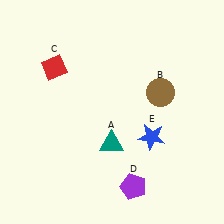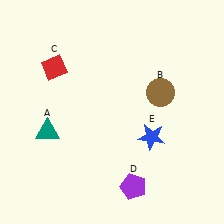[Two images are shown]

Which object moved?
The teal triangle (A) moved left.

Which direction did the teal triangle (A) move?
The teal triangle (A) moved left.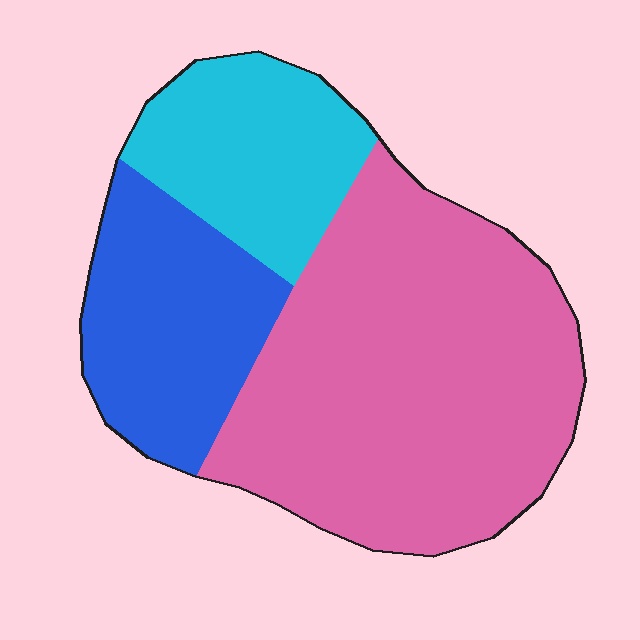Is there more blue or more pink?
Pink.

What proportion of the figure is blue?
Blue covers 23% of the figure.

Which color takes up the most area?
Pink, at roughly 55%.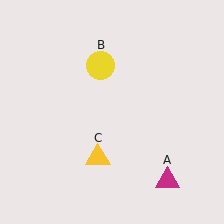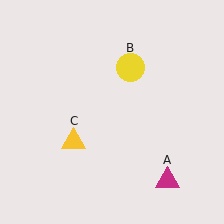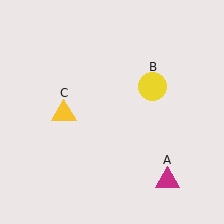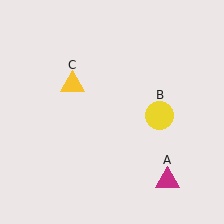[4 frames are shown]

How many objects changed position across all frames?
2 objects changed position: yellow circle (object B), yellow triangle (object C).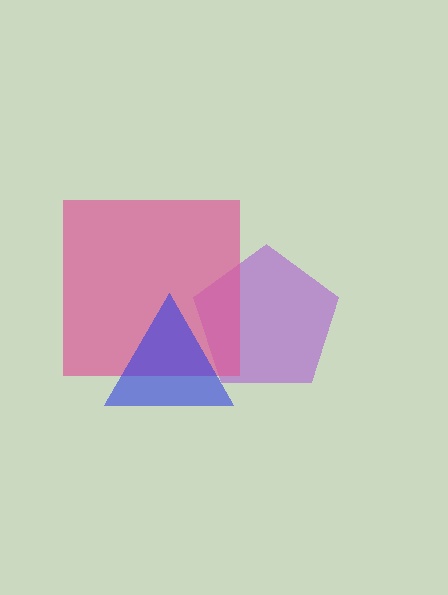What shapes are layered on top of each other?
The layered shapes are: a purple pentagon, a pink square, a blue triangle.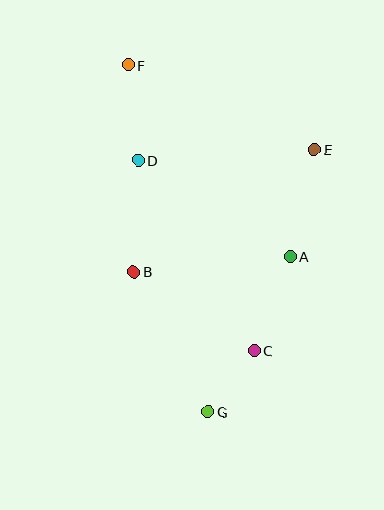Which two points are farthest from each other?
Points F and G are farthest from each other.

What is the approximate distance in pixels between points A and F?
The distance between A and F is approximately 251 pixels.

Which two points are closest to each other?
Points C and G are closest to each other.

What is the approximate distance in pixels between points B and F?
The distance between B and F is approximately 207 pixels.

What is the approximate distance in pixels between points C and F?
The distance between C and F is approximately 312 pixels.